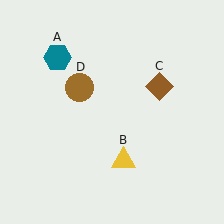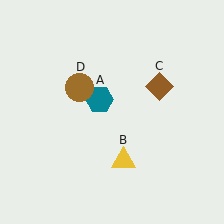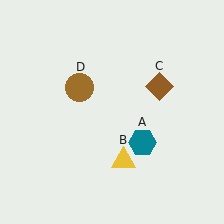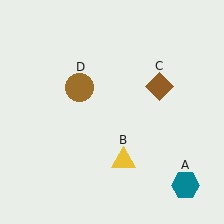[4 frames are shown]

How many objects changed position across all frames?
1 object changed position: teal hexagon (object A).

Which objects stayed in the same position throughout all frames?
Yellow triangle (object B) and brown diamond (object C) and brown circle (object D) remained stationary.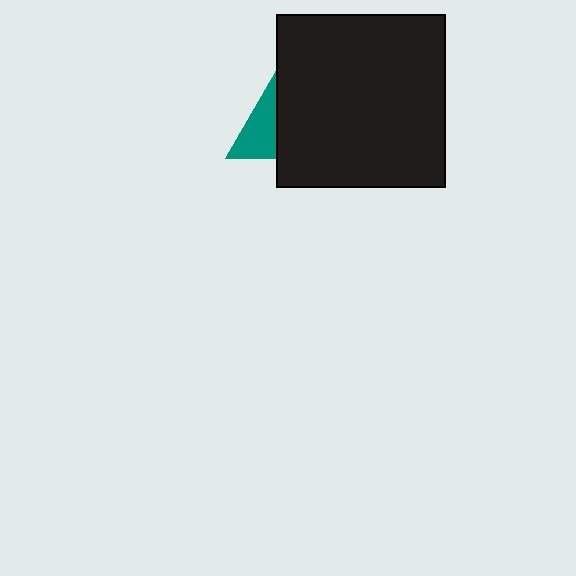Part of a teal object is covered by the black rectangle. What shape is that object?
It is a triangle.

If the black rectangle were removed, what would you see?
You would see the complete teal triangle.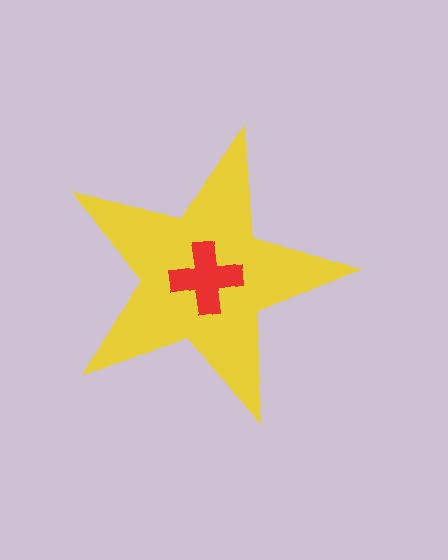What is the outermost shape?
The yellow star.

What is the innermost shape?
The red cross.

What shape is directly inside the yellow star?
The red cross.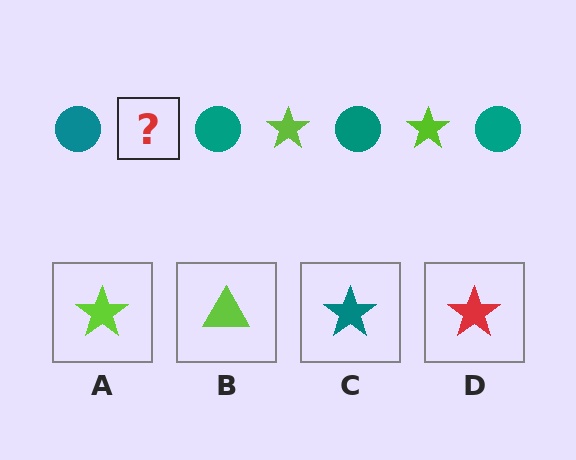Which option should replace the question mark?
Option A.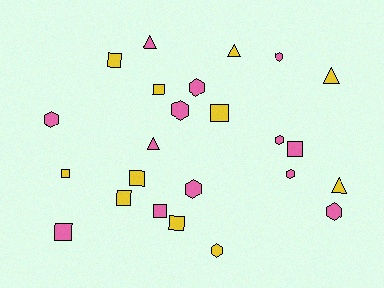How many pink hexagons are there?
There are 8 pink hexagons.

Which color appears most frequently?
Pink, with 13 objects.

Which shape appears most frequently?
Square, with 10 objects.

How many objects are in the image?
There are 24 objects.